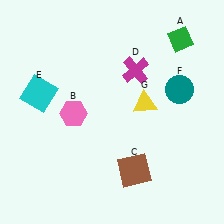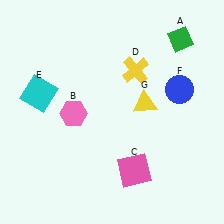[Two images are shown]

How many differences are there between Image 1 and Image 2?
There are 3 differences between the two images.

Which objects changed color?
C changed from brown to pink. D changed from magenta to yellow. F changed from teal to blue.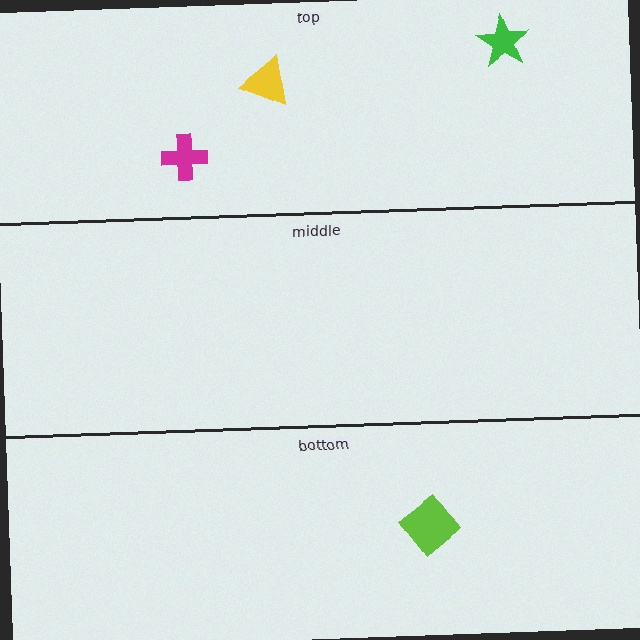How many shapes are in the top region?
3.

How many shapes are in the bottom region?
1.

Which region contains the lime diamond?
The bottom region.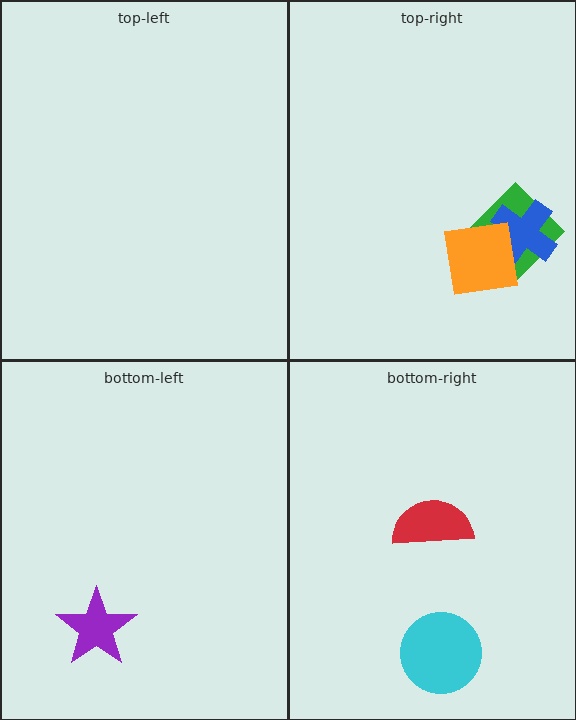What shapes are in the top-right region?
The green diamond, the blue cross, the orange square.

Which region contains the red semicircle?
The bottom-right region.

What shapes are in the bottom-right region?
The red semicircle, the cyan circle.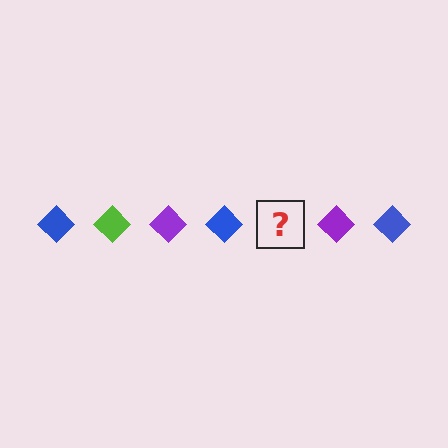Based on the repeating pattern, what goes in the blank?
The blank should be a lime diamond.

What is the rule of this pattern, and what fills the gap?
The rule is that the pattern cycles through blue, lime, purple diamonds. The gap should be filled with a lime diamond.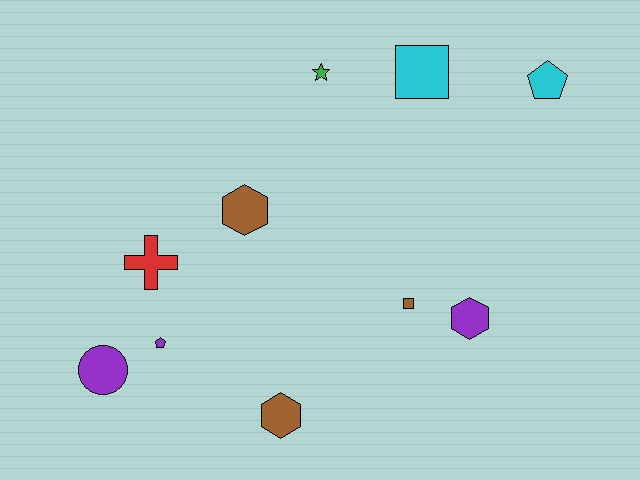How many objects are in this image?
There are 10 objects.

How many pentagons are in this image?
There are 2 pentagons.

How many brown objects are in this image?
There are 3 brown objects.